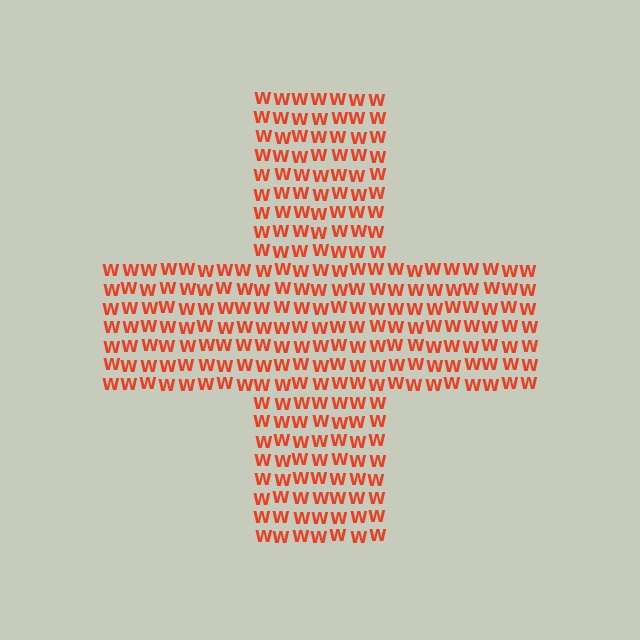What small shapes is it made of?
It is made of small letter W's.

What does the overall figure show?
The overall figure shows a cross.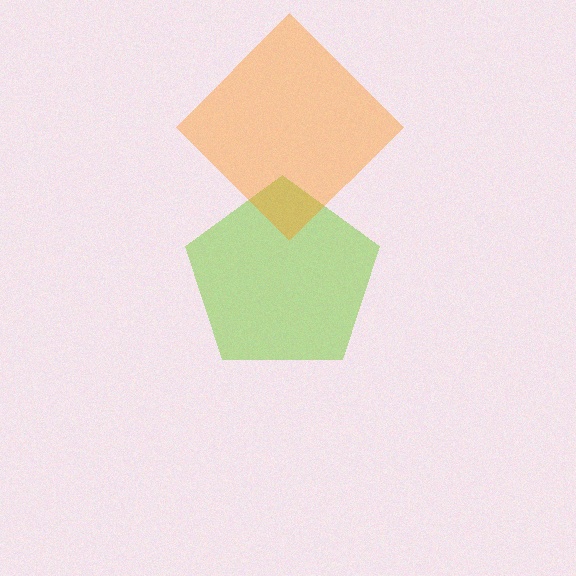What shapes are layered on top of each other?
The layered shapes are: a lime pentagon, an orange diamond.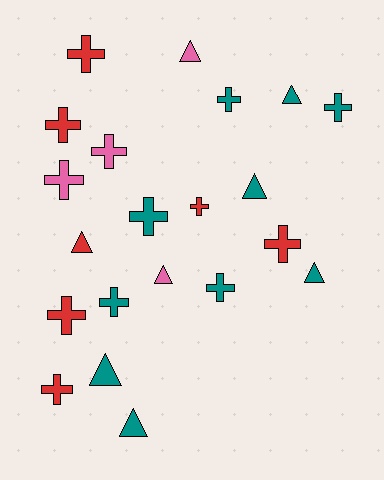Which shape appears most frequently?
Cross, with 13 objects.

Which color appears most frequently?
Teal, with 10 objects.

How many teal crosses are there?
There are 5 teal crosses.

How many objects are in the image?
There are 21 objects.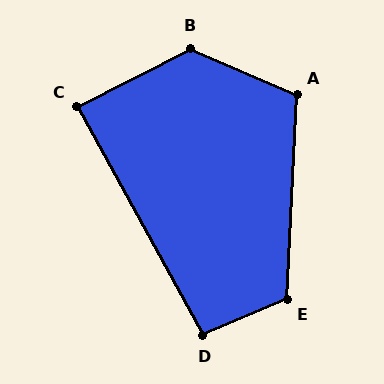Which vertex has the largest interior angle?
B, at approximately 130 degrees.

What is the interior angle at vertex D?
Approximately 96 degrees (obtuse).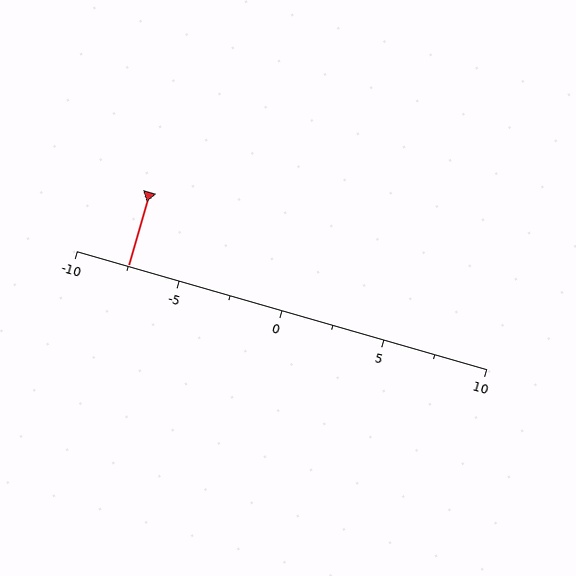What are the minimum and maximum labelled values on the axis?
The axis runs from -10 to 10.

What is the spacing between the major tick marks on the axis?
The major ticks are spaced 5 apart.